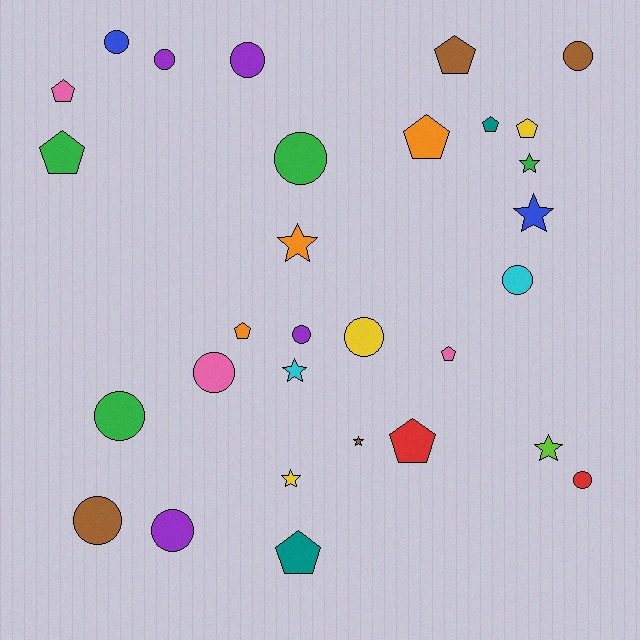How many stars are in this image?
There are 7 stars.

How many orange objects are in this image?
There are 3 orange objects.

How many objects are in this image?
There are 30 objects.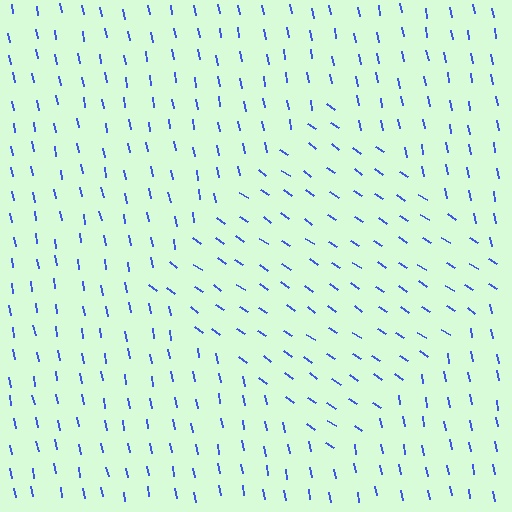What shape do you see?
I see a diamond.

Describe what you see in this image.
The image is filled with small blue line segments. A diamond region in the image has lines oriented differently from the surrounding lines, creating a visible texture boundary.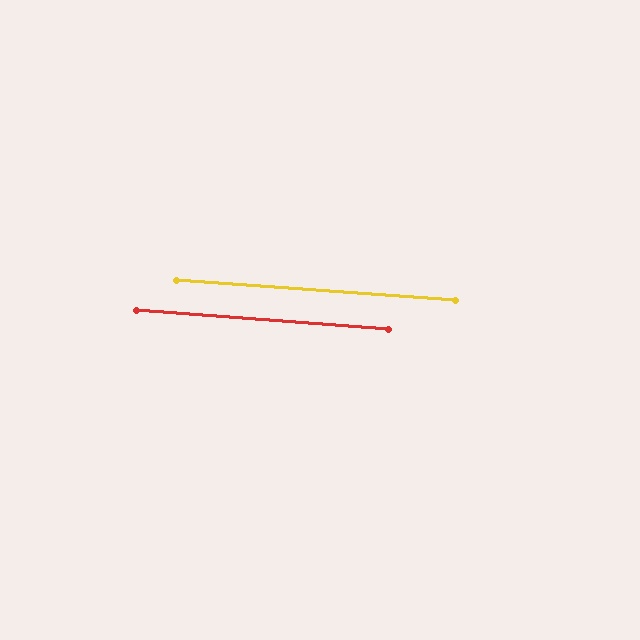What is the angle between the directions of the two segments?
Approximately 0 degrees.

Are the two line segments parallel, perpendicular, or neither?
Parallel — their directions differ by only 0.2°.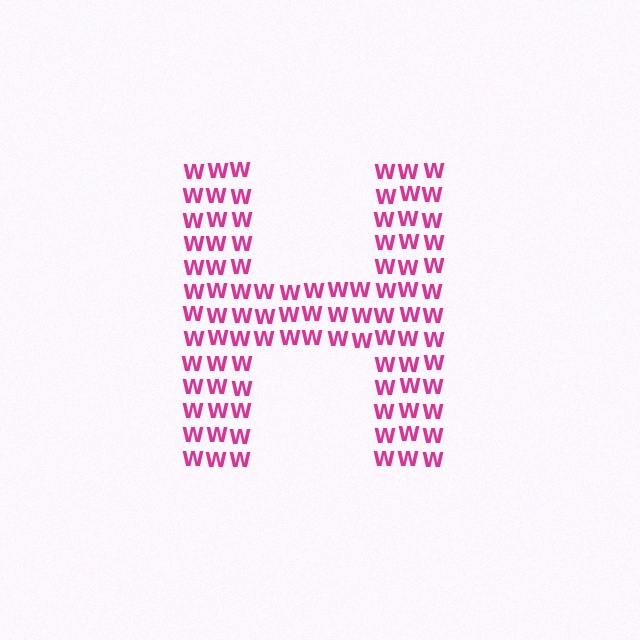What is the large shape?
The large shape is the letter H.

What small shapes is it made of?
It is made of small letter W's.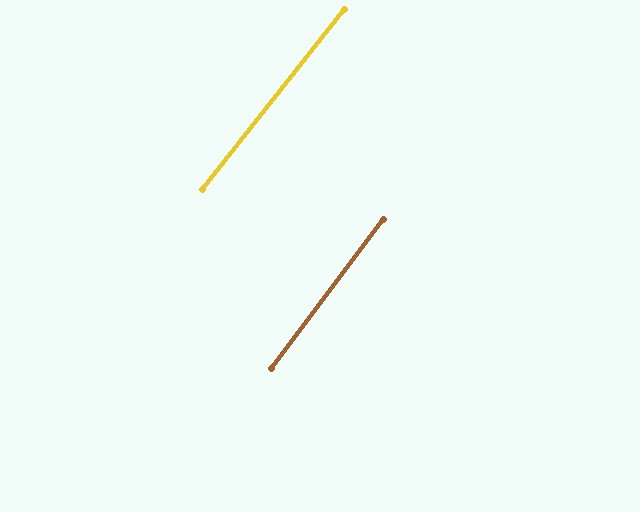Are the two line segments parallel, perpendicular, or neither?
Parallel — their directions differ by only 1.5°.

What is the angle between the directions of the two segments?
Approximately 1 degree.